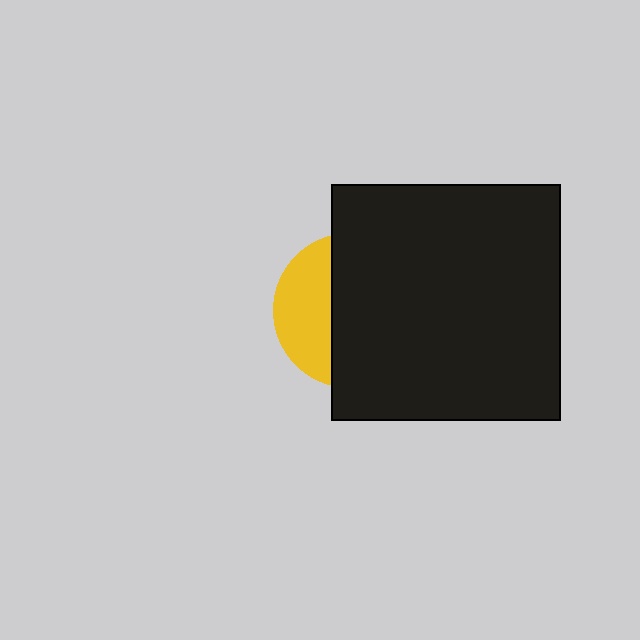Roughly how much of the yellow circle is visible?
A small part of it is visible (roughly 35%).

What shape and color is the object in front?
The object in front is a black rectangle.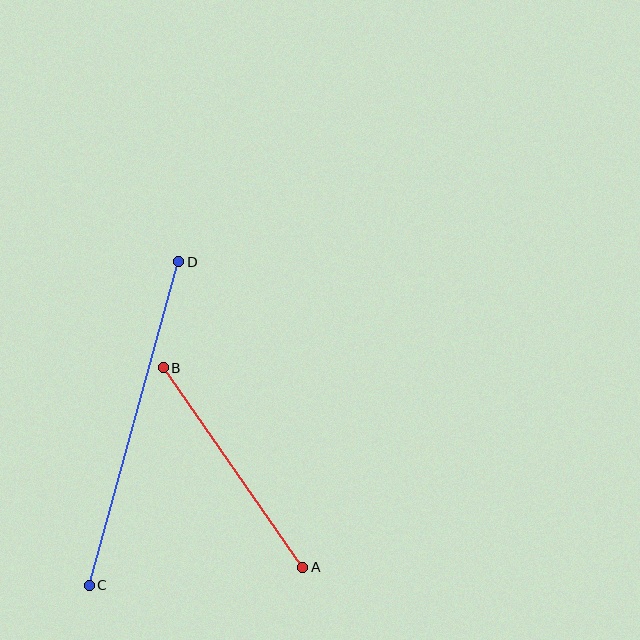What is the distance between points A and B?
The distance is approximately 243 pixels.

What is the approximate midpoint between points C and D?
The midpoint is at approximately (134, 423) pixels.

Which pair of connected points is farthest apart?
Points C and D are farthest apart.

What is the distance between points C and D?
The distance is approximately 336 pixels.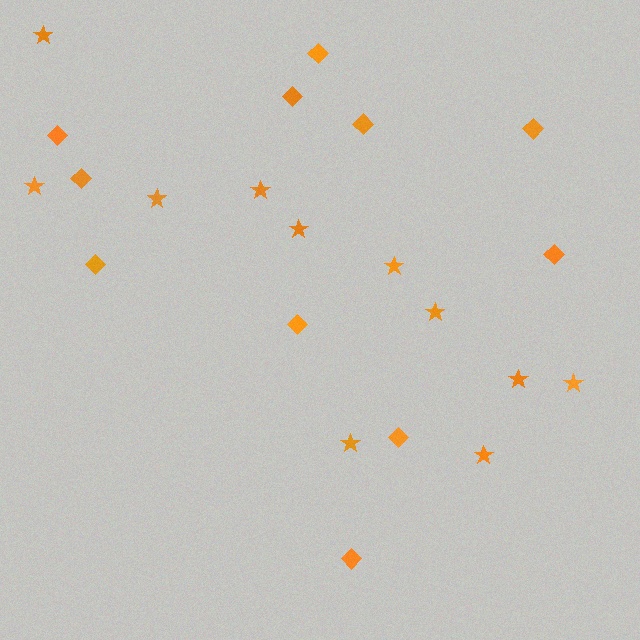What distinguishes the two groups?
There are 2 groups: one group of stars (11) and one group of diamonds (11).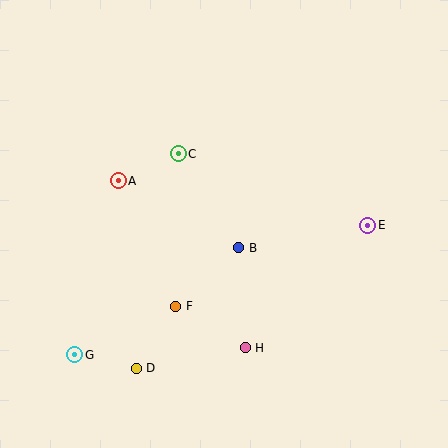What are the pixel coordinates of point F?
Point F is at (176, 306).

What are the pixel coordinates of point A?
Point A is at (118, 181).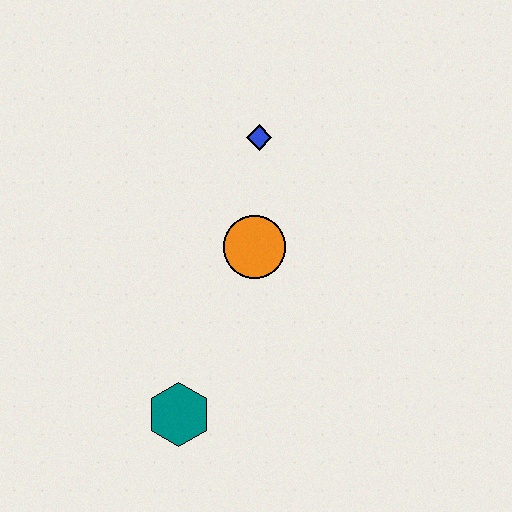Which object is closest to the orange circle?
The blue diamond is closest to the orange circle.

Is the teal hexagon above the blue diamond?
No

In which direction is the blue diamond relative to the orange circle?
The blue diamond is above the orange circle.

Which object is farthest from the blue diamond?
The teal hexagon is farthest from the blue diamond.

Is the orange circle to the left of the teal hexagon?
No